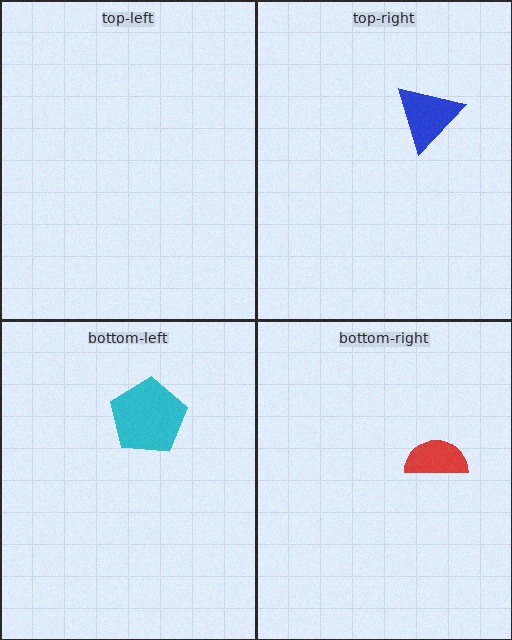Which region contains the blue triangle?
The top-right region.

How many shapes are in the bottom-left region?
1.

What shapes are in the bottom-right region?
The red semicircle.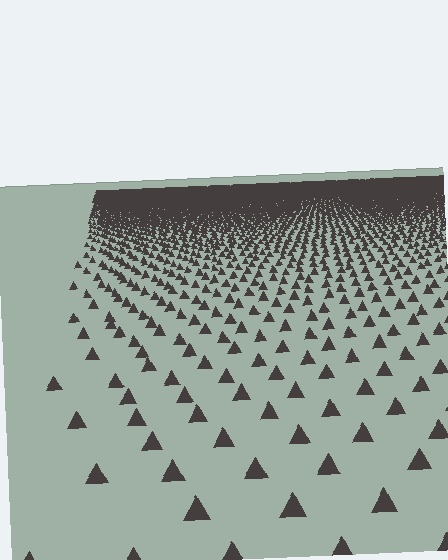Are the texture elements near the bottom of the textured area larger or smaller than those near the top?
Larger. Near the bottom, elements are closer to the viewer and appear at a bigger on-screen size.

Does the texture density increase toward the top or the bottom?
Density increases toward the top.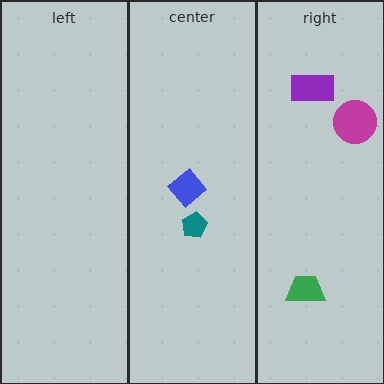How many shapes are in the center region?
2.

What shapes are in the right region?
The green trapezoid, the purple rectangle, the magenta circle.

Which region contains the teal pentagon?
The center region.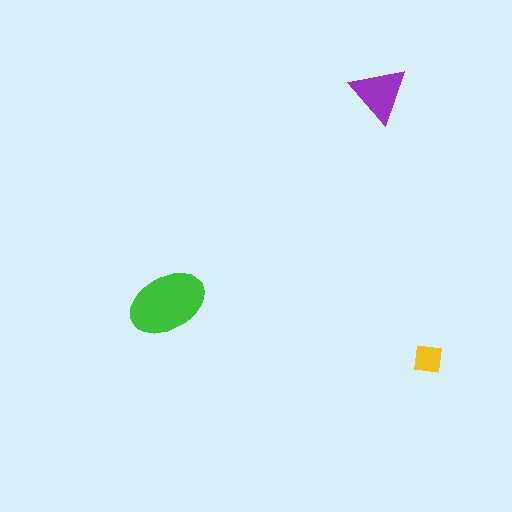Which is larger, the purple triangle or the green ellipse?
The green ellipse.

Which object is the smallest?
The yellow square.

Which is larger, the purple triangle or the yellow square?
The purple triangle.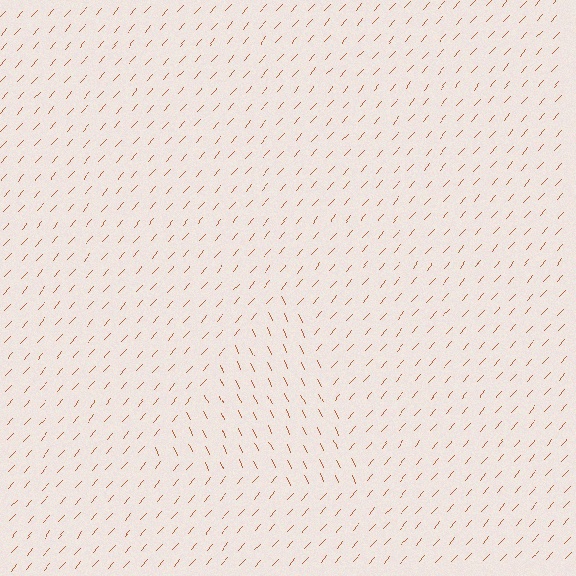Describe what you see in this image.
The image is filled with small brown line segments. A triangle region in the image has lines oriented differently from the surrounding lines, creating a visible texture boundary.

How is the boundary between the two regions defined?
The boundary is defined purely by a change in line orientation (approximately 66 degrees difference). All lines are the same color and thickness.